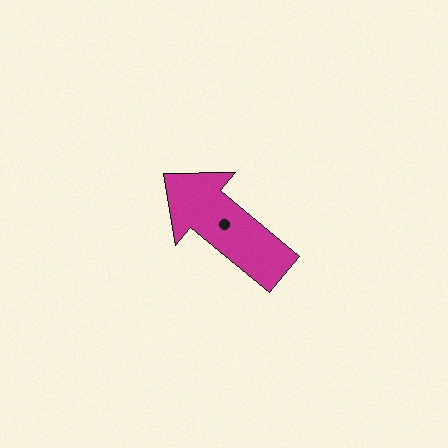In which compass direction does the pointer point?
Northwest.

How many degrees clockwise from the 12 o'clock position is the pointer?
Approximately 310 degrees.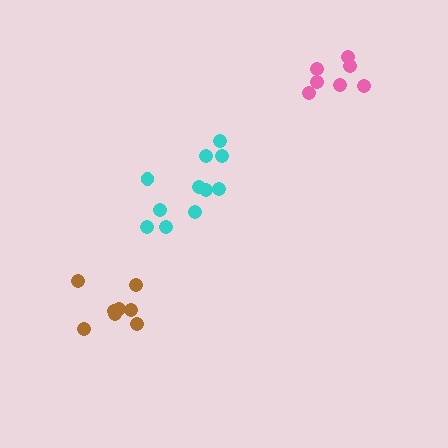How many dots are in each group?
Group 1: 11 dots, Group 2: 8 dots, Group 3: 7 dots (26 total).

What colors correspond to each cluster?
The clusters are colored: cyan, brown, pink.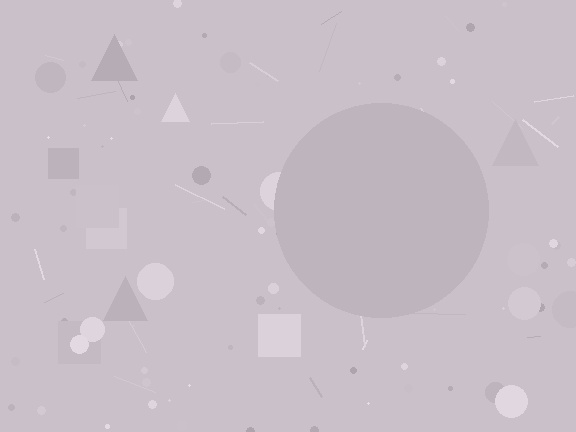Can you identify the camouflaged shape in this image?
The camouflaged shape is a circle.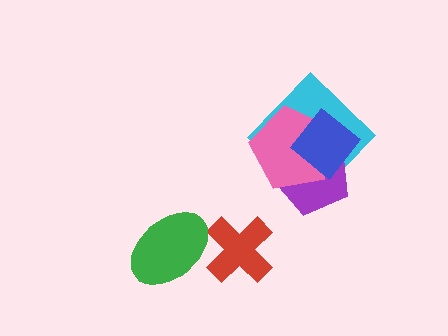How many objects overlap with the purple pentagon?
3 objects overlap with the purple pentagon.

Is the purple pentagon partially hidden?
Yes, it is partially covered by another shape.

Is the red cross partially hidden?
Yes, it is partially covered by another shape.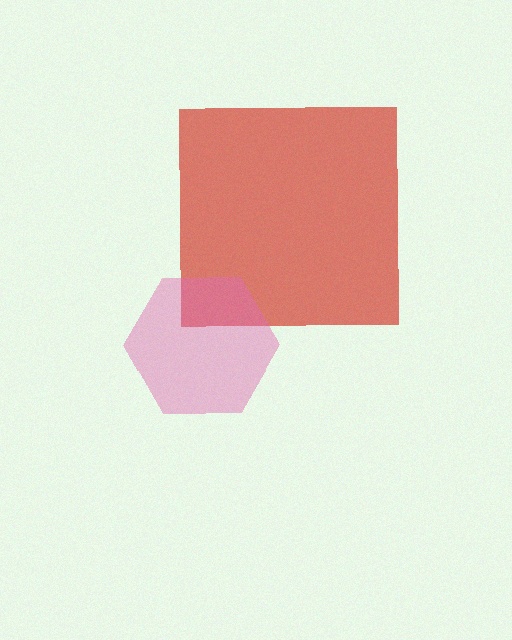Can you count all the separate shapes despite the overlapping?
Yes, there are 2 separate shapes.